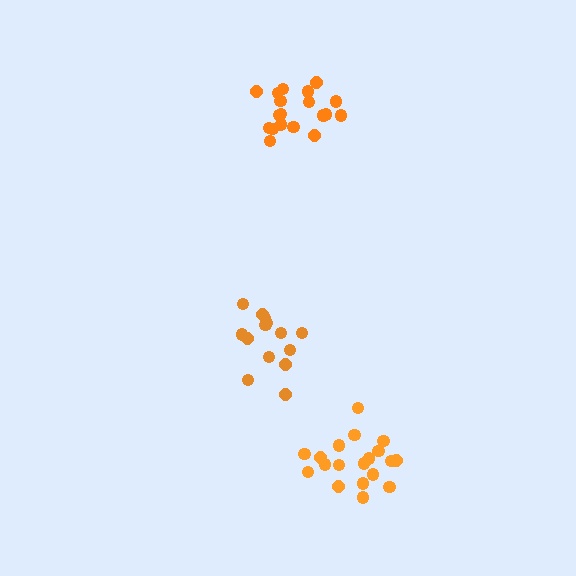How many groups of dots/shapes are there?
There are 3 groups.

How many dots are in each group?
Group 1: 14 dots, Group 2: 20 dots, Group 3: 19 dots (53 total).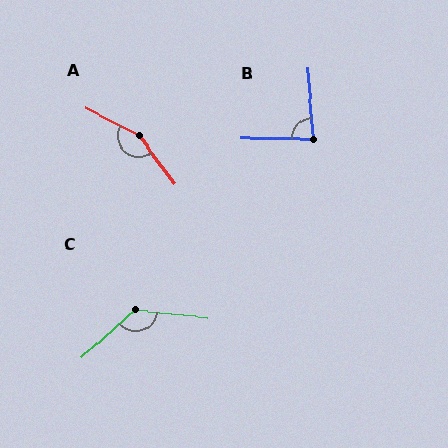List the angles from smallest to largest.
B (85°), C (132°), A (154°).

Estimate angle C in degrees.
Approximately 132 degrees.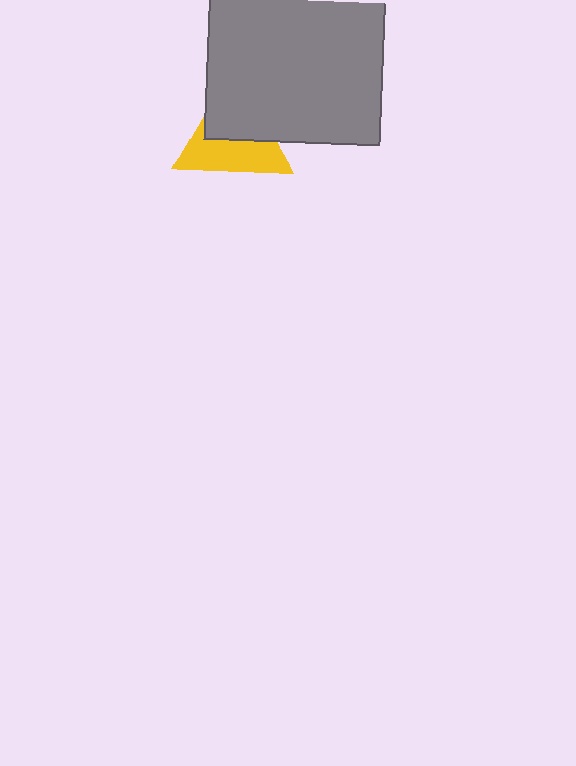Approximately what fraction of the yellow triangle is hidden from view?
Roughly 49% of the yellow triangle is hidden behind the gray square.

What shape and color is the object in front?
The object in front is a gray square.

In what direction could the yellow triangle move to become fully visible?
The yellow triangle could move down. That would shift it out from behind the gray square entirely.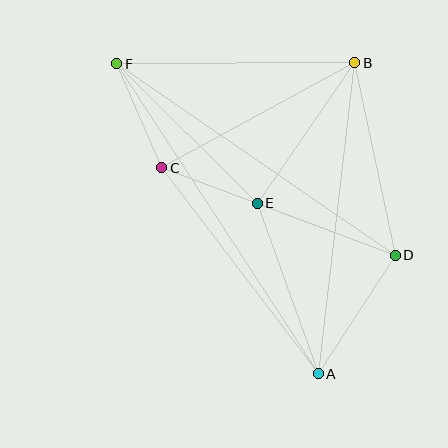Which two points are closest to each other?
Points C and E are closest to each other.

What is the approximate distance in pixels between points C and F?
The distance between C and F is approximately 113 pixels.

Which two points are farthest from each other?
Points A and F are farthest from each other.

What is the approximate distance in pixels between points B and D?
The distance between B and D is approximately 197 pixels.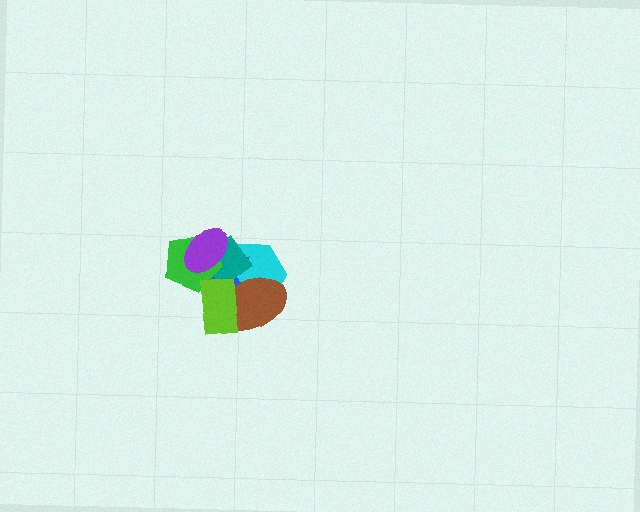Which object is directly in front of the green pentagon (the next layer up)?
The lime rectangle is directly in front of the green pentagon.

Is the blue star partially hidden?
Yes, it is partially covered by another shape.